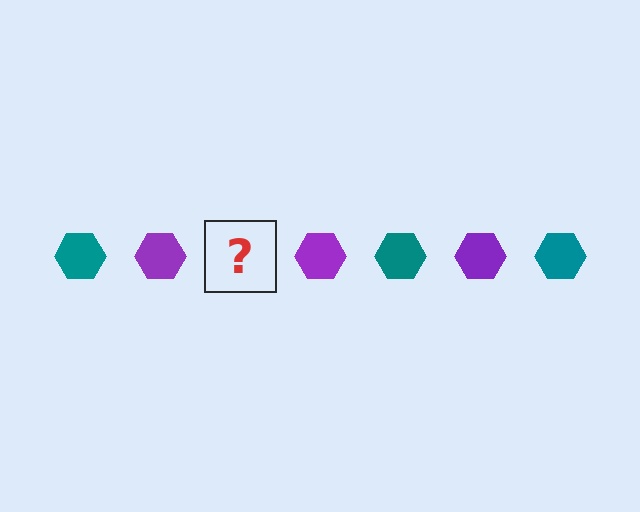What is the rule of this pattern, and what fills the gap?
The rule is that the pattern cycles through teal, purple hexagons. The gap should be filled with a teal hexagon.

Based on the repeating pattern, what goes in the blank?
The blank should be a teal hexagon.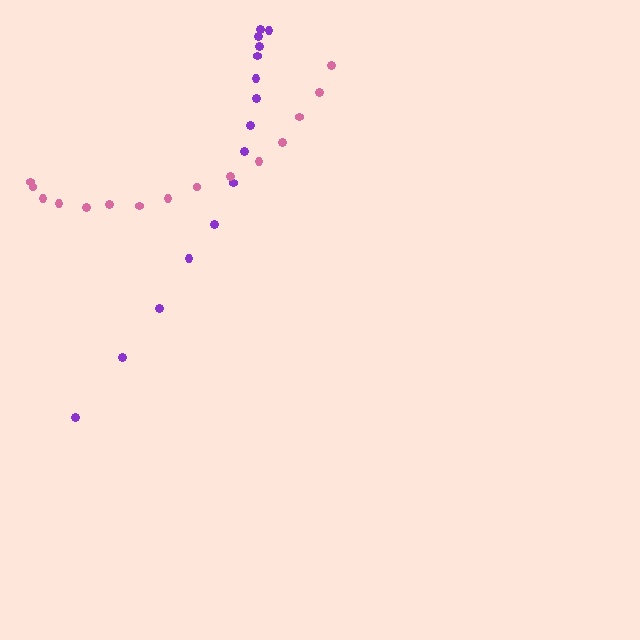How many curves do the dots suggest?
There are 2 distinct paths.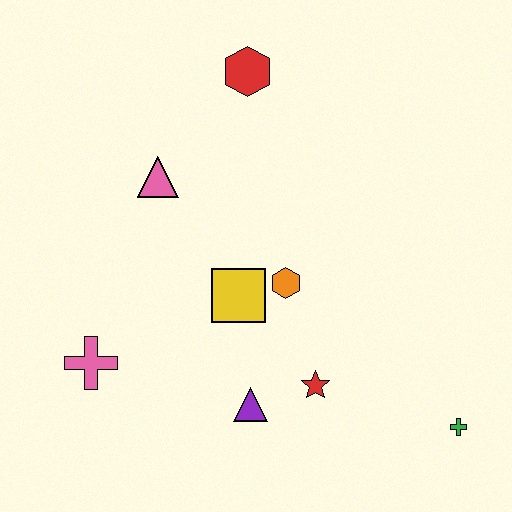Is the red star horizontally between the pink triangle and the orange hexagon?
No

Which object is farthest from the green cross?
The red hexagon is farthest from the green cross.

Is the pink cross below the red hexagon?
Yes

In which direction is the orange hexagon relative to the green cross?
The orange hexagon is to the left of the green cross.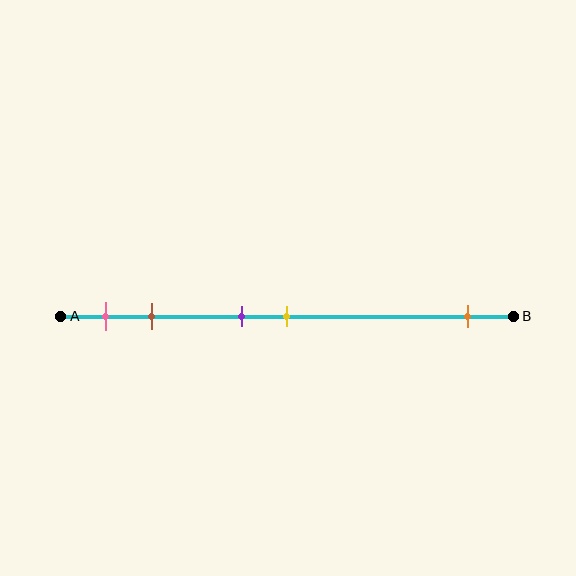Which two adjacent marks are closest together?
The purple and yellow marks are the closest adjacent pair.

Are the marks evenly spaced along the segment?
No, the marks are not evenly spaced.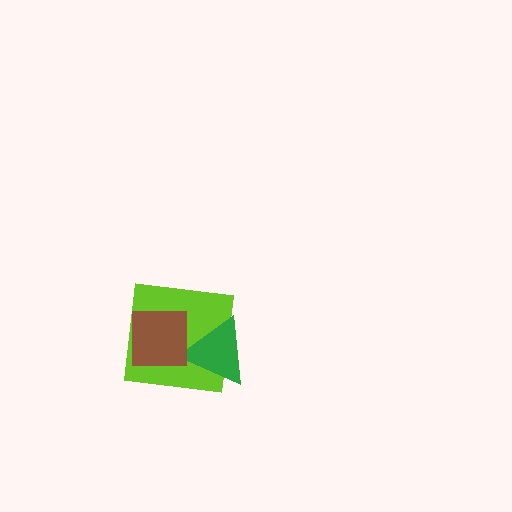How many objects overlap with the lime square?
2 objects overlap with the lime square.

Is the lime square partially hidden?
Yes, it is partially covered by another shape.